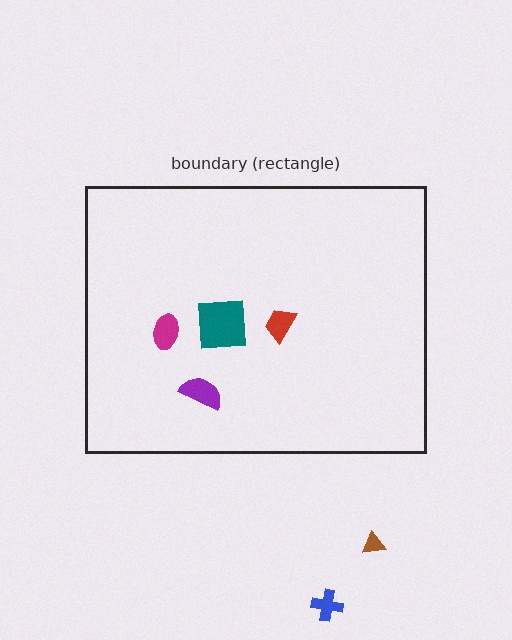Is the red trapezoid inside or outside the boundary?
Inside.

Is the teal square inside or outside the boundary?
Inside.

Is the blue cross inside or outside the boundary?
Outside.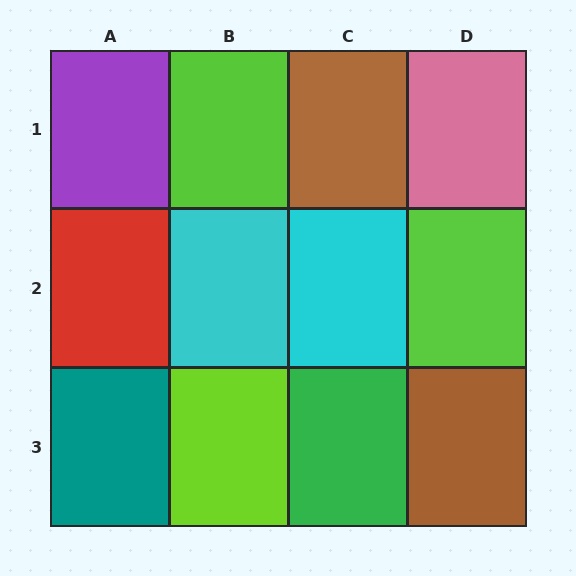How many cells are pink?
1 cell is pink.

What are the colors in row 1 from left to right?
Purple, lime, brown, pink.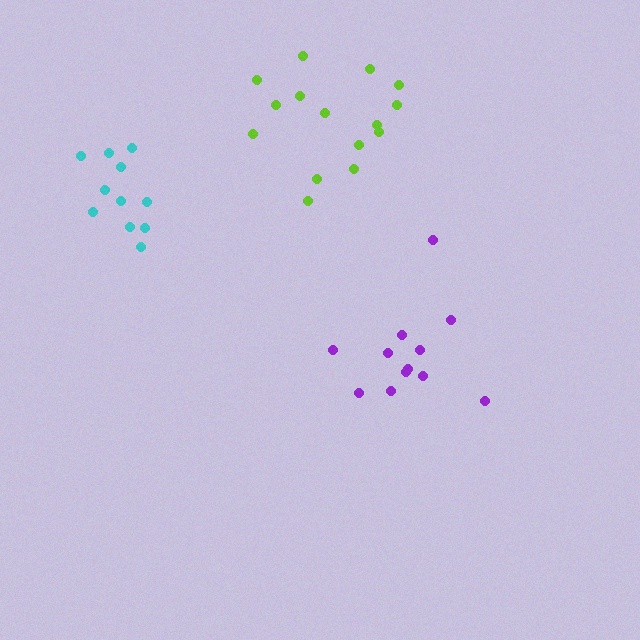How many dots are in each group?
Group 1: 11 dots, Group 2: 12 dots, Group 3: 15 dots (38 total).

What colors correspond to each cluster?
The clusters are colored: cyan, purple, lime.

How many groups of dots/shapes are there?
There are 3 groups.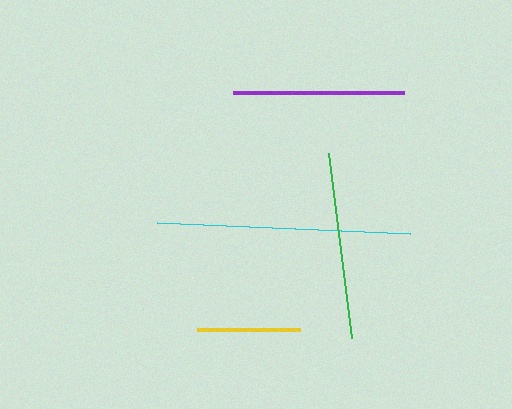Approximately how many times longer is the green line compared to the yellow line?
The green line is approximately 1.8 times the length of the yellow line.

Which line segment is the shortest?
The yellow line is the shortest at approximately 103 pixels.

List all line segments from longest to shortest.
From longest to shortest: cyan, green, purple, yellow.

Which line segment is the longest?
The cyan line is the longest at approximately 253 pixels.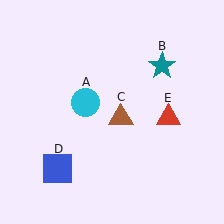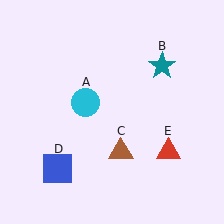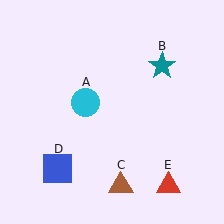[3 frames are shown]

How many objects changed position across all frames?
2 objects changed position: brown triangle (object C), red triangle (object E).